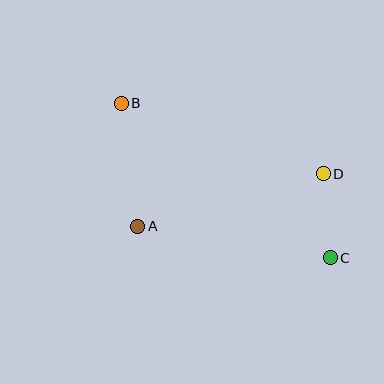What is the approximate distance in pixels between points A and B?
The distance between A and B is approximately 124 pixels.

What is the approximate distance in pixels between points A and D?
The distance between A and D is approximately 193 pixels.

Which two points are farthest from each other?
Points B and C are farthest from each other.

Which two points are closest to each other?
Points C and D are closest to each other.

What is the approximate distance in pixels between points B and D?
The distance between B and D is approximately 214 pixels.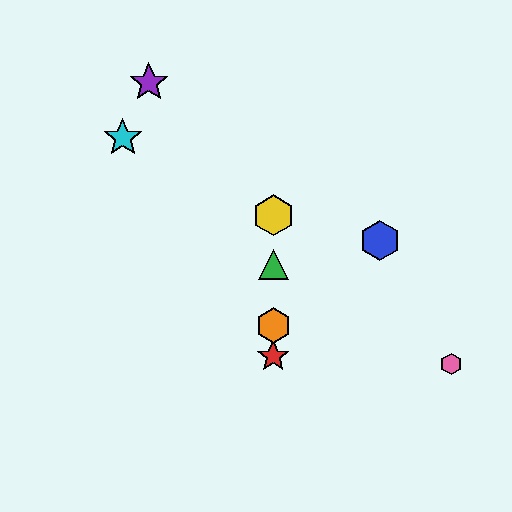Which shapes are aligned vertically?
The red star, the green triangle, the yellow hexagon, the orange hexagon are aligned vertically.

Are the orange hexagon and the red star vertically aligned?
Yes, both are at x≈273.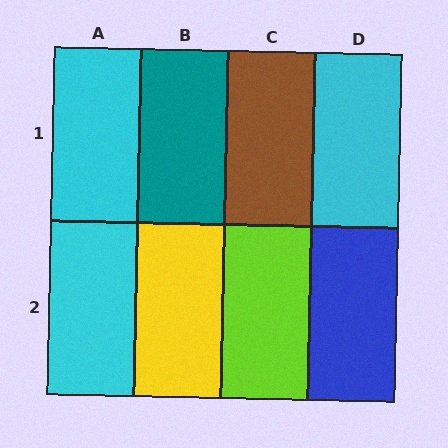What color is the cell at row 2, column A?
Cyan.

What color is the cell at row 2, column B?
Yellow.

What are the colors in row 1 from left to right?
Cyan, teal, brown, cyan.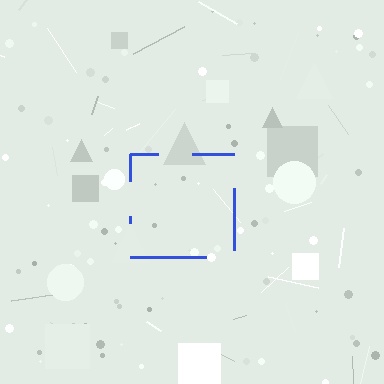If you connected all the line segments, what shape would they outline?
They would outline a square.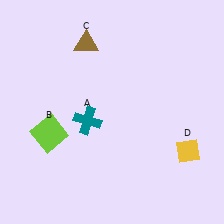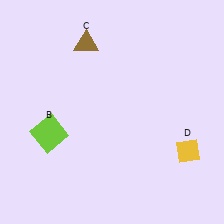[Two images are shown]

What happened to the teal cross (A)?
The teal cross (A) was removed in Image 2. It was in the bottom-left area of Image 1.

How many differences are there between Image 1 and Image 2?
There is 1 difference between the two images.